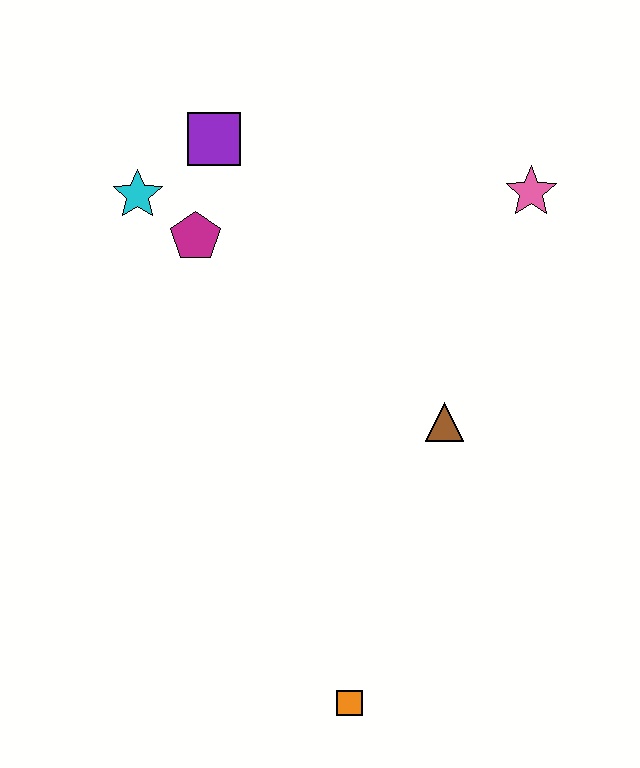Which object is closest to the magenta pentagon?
The cyan star is closest to the magenta pentagon.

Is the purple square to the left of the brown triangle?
Yes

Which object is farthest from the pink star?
The orange square is farthest from the pink star.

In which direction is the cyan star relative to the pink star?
The cyan star is to the left of the pink star.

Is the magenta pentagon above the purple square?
No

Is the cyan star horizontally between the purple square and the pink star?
No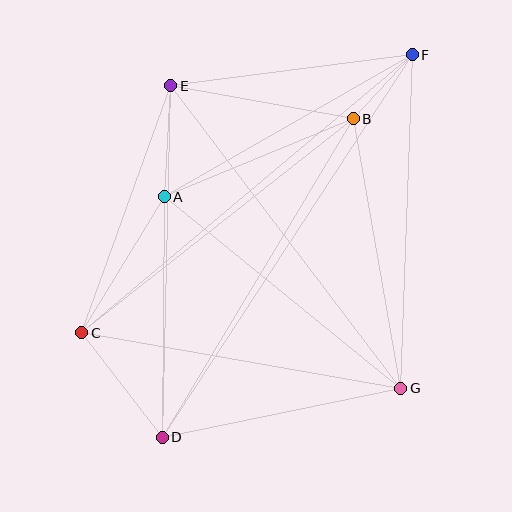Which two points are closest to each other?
Points B and F are closest to each other.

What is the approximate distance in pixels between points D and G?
The distance between D and G is approximately 243 pixels.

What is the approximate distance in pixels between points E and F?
The distance between E and F is approximately 244 pixels.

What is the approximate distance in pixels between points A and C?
The distance between A and C is approximately 159 pixels.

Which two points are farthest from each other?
Points D and F are farthest from each other.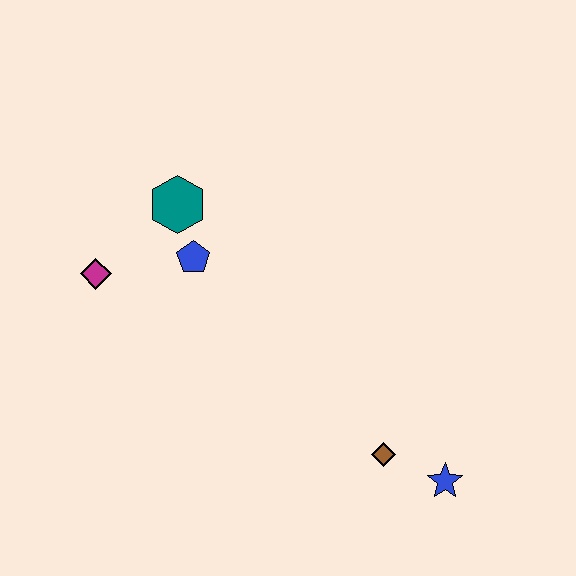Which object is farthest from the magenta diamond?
The blue star is farthest from the magenta diamond.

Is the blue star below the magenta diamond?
Yes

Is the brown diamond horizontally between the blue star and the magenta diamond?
Yes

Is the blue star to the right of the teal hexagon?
Yes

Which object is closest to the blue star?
The brown diamond is closest to the blue star.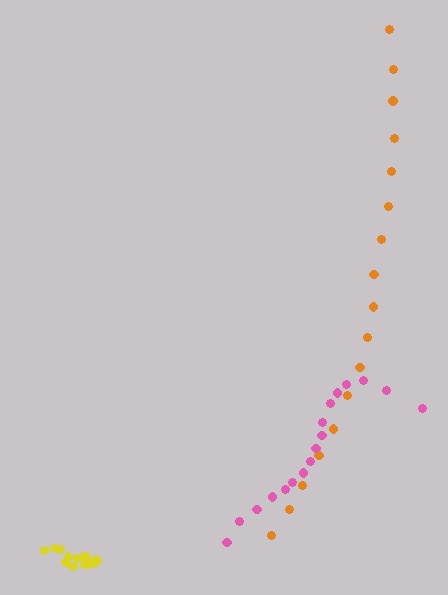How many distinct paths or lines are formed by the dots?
There are 3 distinct paths.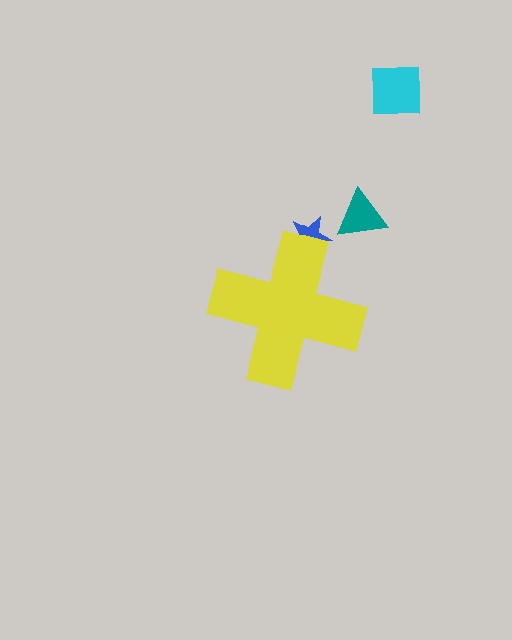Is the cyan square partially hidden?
No, the cyan square is fully visible.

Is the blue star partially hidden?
Yes, the blue star is partially hidden behind the yellow cross.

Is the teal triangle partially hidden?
No, the teal triangle is fully visible.